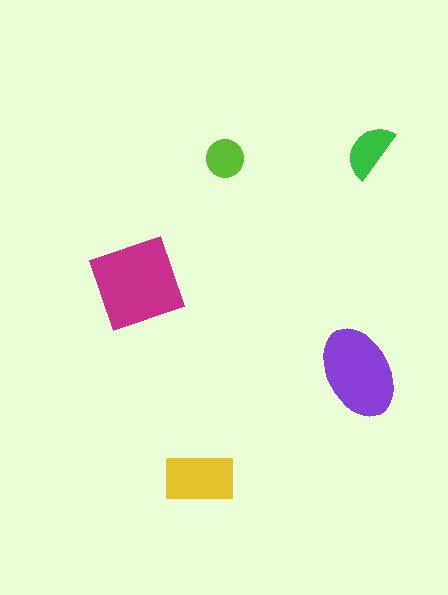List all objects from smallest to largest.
The lime circle, the green semicircle, the yellow rectangle, the purple ellipse, the magenta diamond.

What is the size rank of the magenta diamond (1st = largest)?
1st.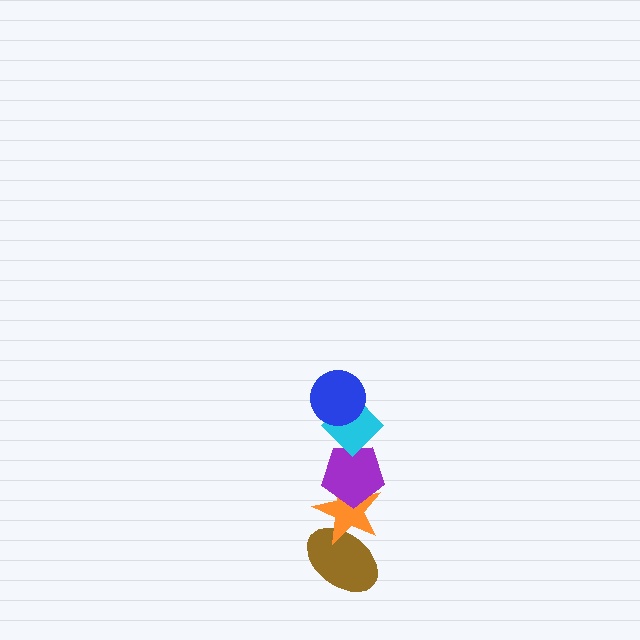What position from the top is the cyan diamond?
The cyan diamond is 2nd from the top.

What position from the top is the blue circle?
The blue circle is 1st from the top.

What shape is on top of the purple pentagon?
The cyan diamond is on top of the purple pentagon.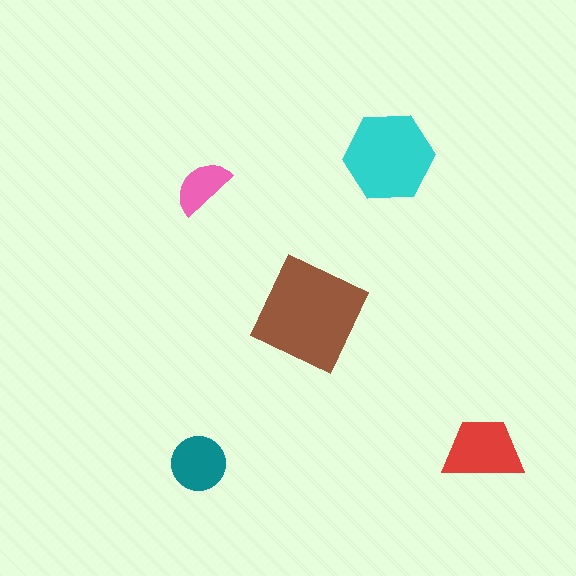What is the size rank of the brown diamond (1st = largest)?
1st.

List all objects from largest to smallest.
The brown diamond, the cyan hexagon, the red trapezoid, the teal circle, the pink semicircle.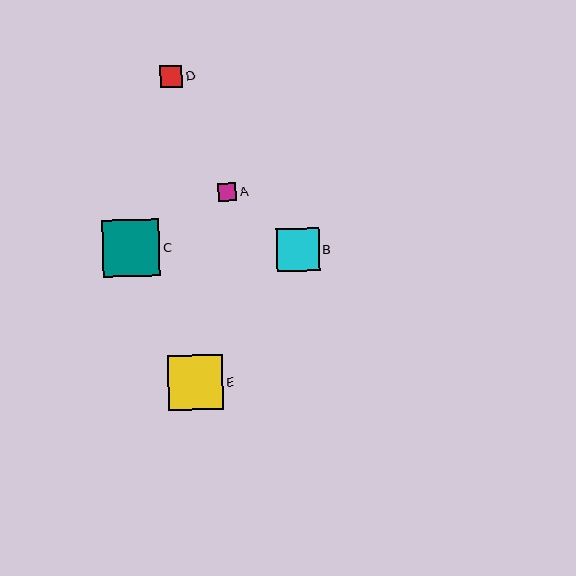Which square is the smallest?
Square A is the smallest with a size of approximately 18 pixels.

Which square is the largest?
Square C is the largest with a size of approximately 57 pixels.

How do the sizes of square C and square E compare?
Square C and square E are approximately the same size.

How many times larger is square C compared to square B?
Square C is approximately 1.3 times the size of square B.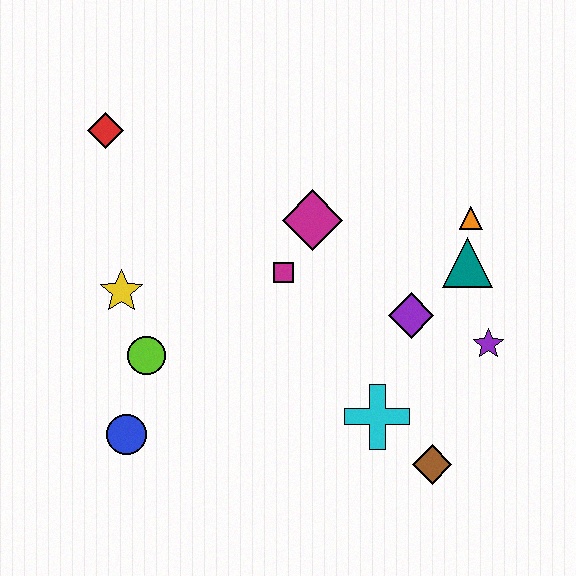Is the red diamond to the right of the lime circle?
No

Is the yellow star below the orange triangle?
Yes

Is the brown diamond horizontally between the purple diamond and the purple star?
Yes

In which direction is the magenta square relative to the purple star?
The magenta square is to the left of the purple star.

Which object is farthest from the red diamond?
The brown diamond is farthest from the red diamond.